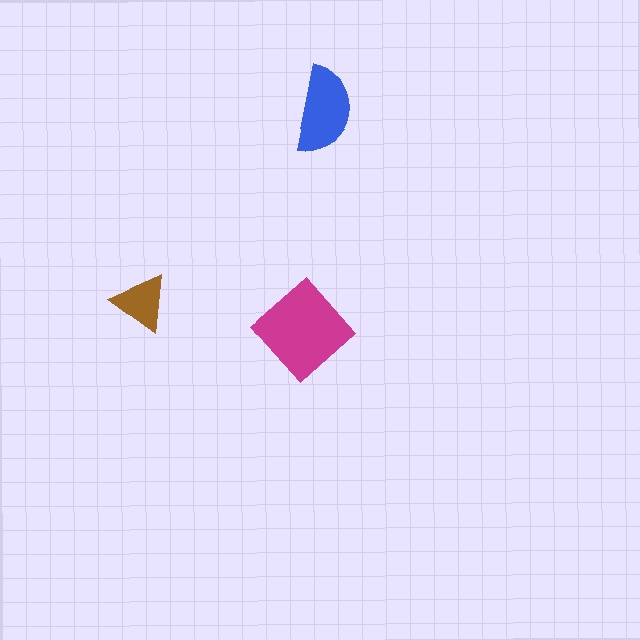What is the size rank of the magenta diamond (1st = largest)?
1st.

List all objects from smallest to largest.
The brown triangle, the blue semicircle, the magenta diamond.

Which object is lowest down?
The magenta diamond is bottommost.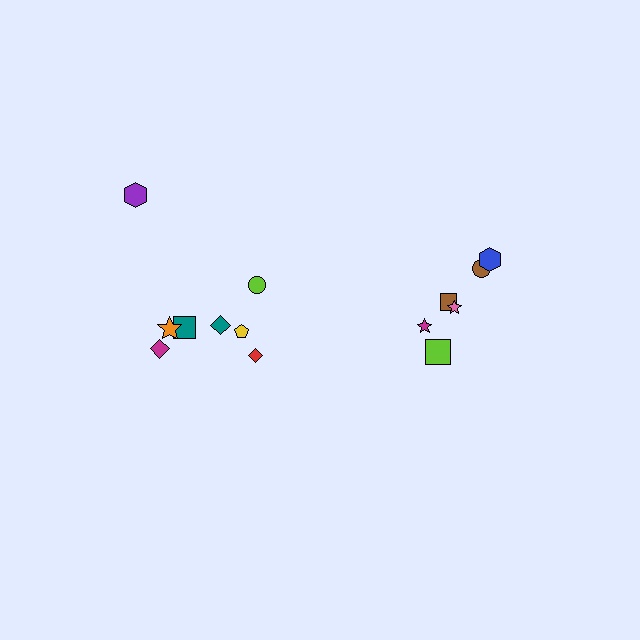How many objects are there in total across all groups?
There are 14 objects.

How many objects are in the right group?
There are 6 objects.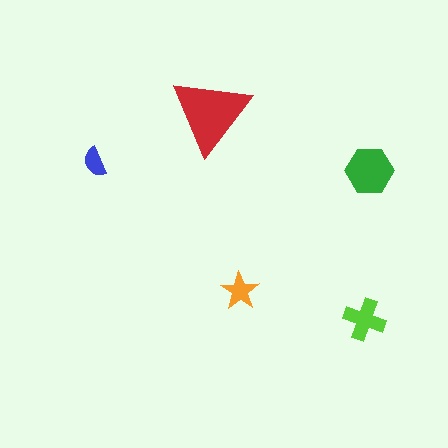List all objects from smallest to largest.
The blue semicircle, the orange star, the lime cross, the green hexagon, the red triangle.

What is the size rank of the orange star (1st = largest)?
4th.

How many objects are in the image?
There are 5 objects in the image.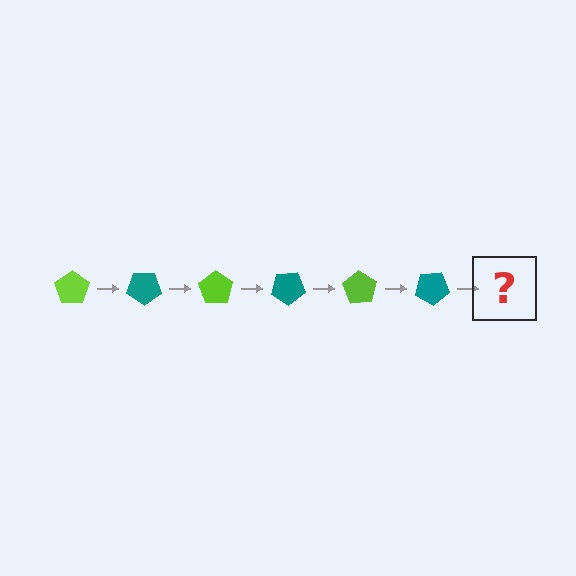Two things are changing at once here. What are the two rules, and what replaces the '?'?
The two rules are that it rotates 35 degrees each step and the color cycles through lime and teal. The '?' should be a lime pentagon, rotated 210 degrees from the start.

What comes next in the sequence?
The next element should be a lime pentagon, rotated 210 degrees from the start.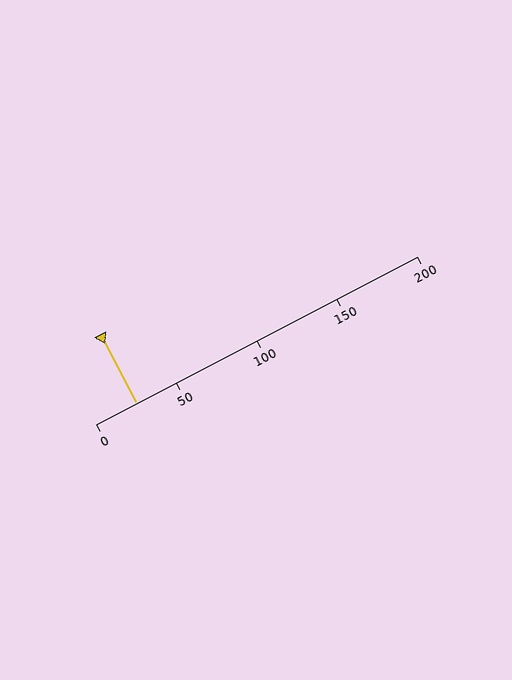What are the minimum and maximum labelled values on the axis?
The axis runs from 0 to 200.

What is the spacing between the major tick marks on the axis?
The major ticks are spaced 50 apart.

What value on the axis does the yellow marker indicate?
The marker indicates approximately 25.